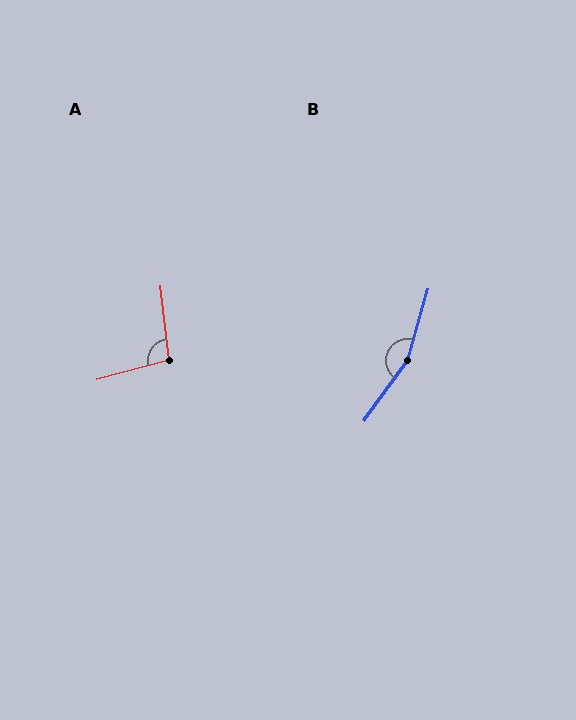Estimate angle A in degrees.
Approximately 99 degrees.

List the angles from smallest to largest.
A (99°), B (160°).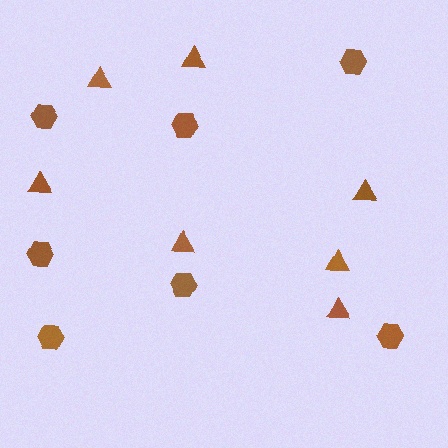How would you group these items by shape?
There are 2 groups: one group of triangles (7) and one group of hexagons (7).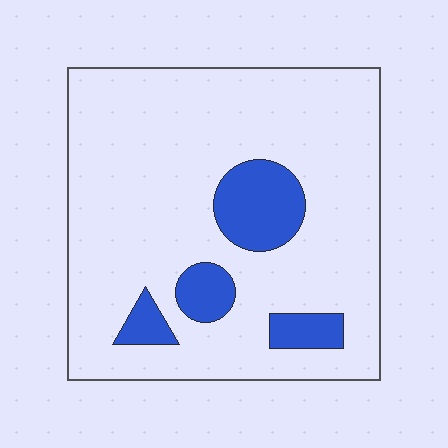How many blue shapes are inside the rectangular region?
4.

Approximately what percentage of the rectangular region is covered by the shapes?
Approximately 15%.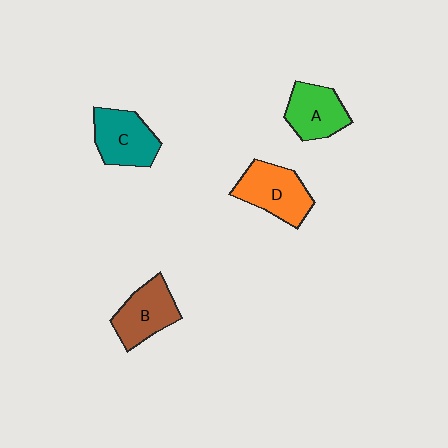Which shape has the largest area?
Shape D (orange).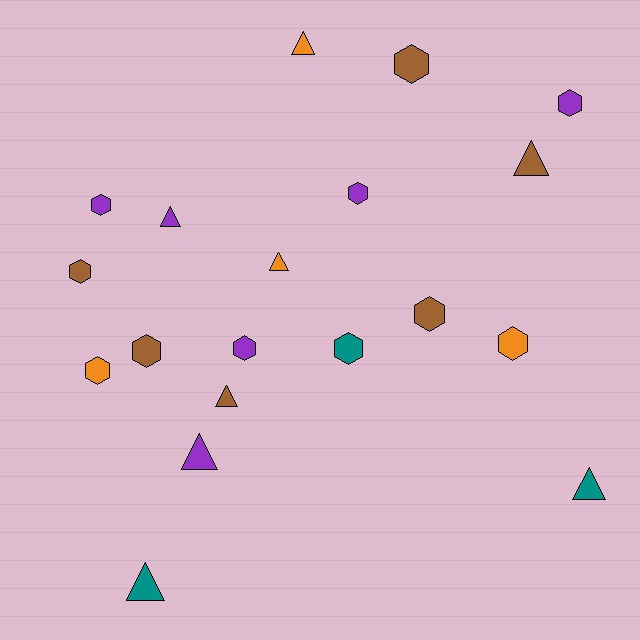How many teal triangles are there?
There are 2 teal triangles.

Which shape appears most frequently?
Hexagon, with 11 objects.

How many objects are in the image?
There are 19 objects.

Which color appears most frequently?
Brown, with 6 objects.